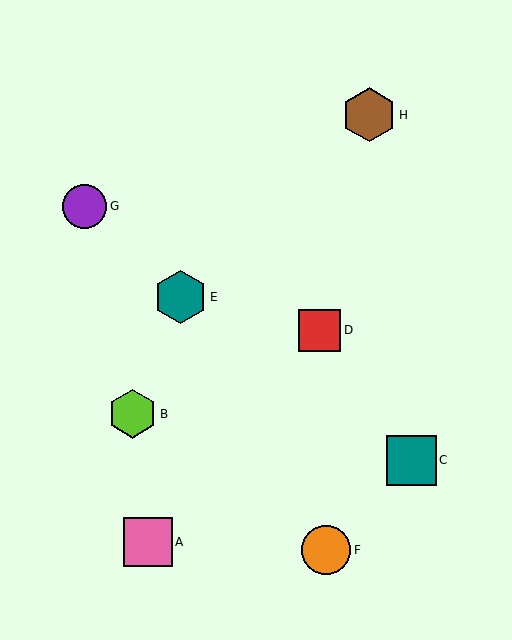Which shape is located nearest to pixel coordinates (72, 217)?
The purple circle (labeled G) at (84, 206) is nearest to that location.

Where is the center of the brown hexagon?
The center of the brown hexagon is at (369, 115).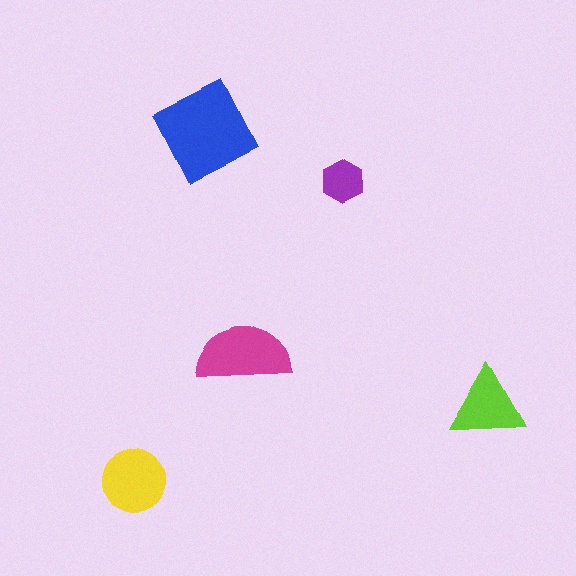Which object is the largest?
The blue square.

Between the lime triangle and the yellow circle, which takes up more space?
The yellow circle.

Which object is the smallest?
The purple hexagon.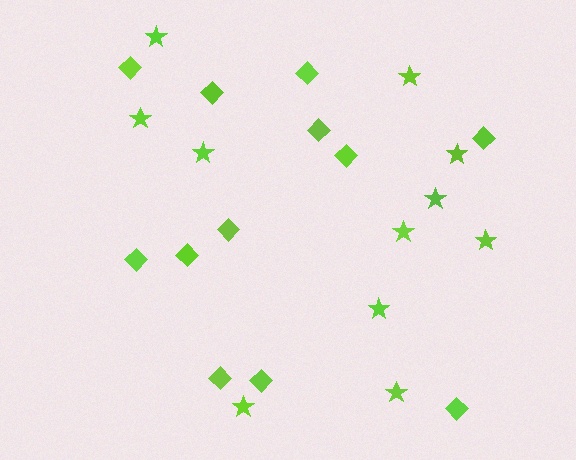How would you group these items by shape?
There are 2 groups: one group of stars (11) and one group of diamonds (12).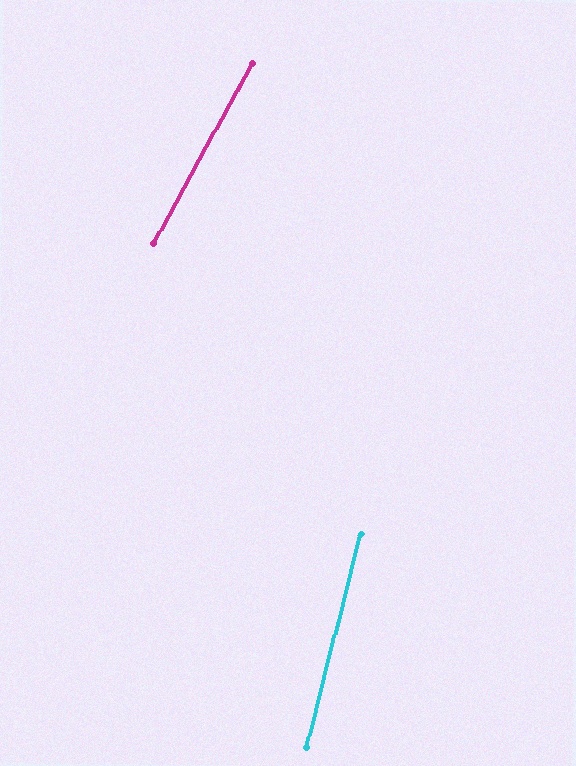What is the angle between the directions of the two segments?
Approximately 14 degrees.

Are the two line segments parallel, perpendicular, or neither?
Neither parallel nor perpendicular — they differ by about 14°.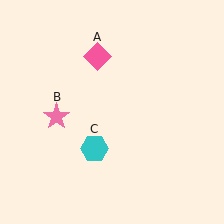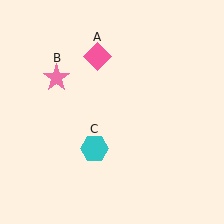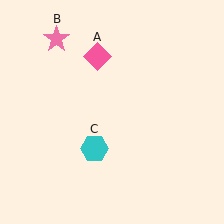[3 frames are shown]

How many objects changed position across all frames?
1 object changed position: pink star (object B).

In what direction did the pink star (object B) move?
The pink star (object B) moved up.